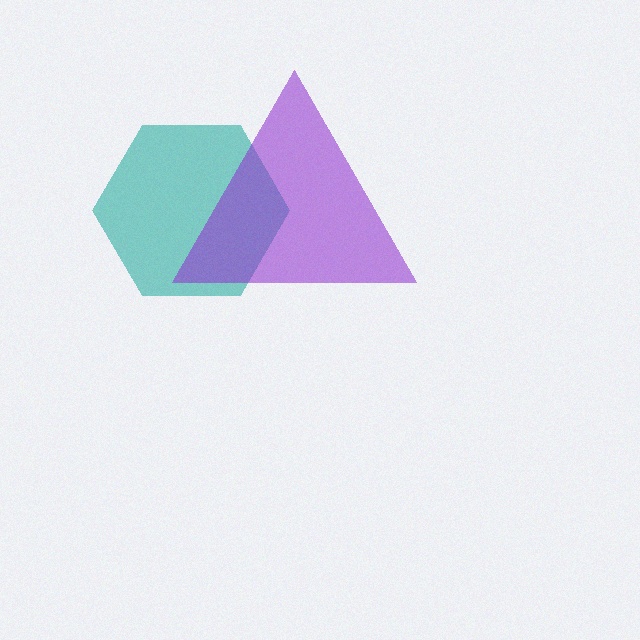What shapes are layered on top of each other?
The layered shapes are: a teal hexagon, a purple triangle.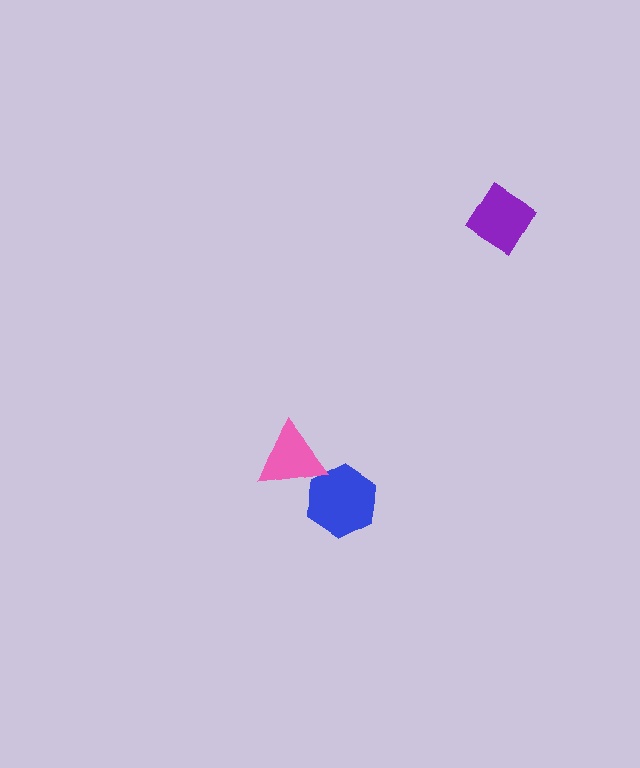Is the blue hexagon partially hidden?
Yes, it is partially covered by another shape.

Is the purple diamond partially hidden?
No, no other shape covers it.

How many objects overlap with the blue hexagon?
1 object overlaps with the blue hexagon.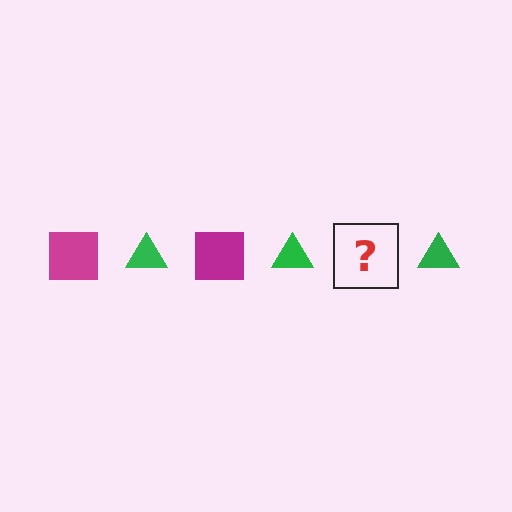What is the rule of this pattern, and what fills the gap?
The rule is that the pattern alternates between magenta square and green triangle. The gap should be filled with a magenta square.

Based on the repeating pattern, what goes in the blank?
The blank should be a magenta square.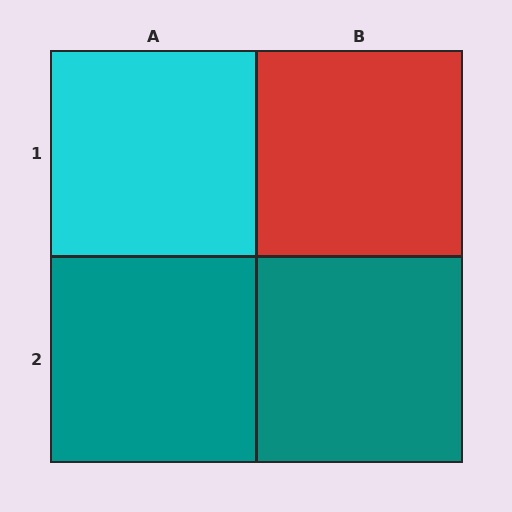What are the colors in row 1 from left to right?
Cyan, red.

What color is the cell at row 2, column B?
Teal.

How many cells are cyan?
1 cell is cyan.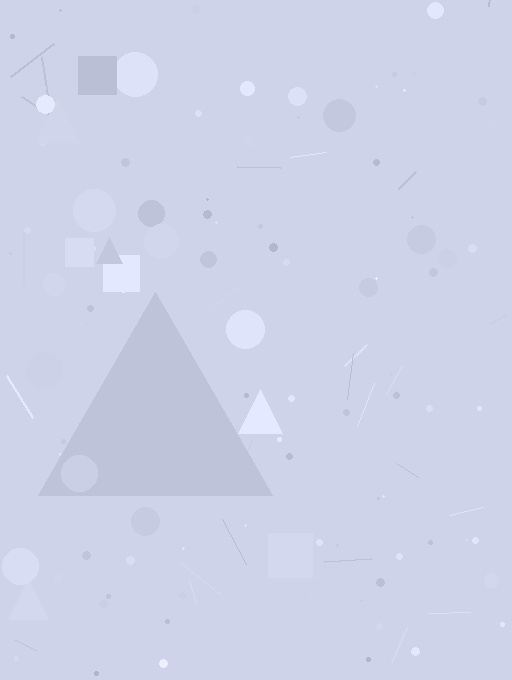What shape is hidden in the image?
A triangle is hidden in the image.